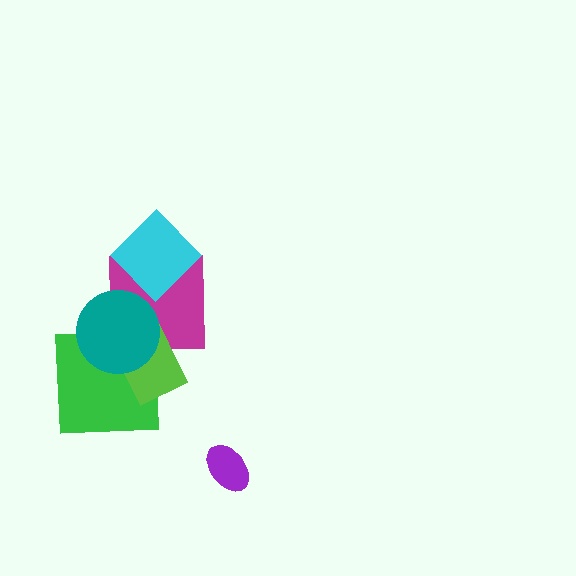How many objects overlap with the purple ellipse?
0 objects overlap with the purple ellipse.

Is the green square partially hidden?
Yes, it is partially covered by another shape.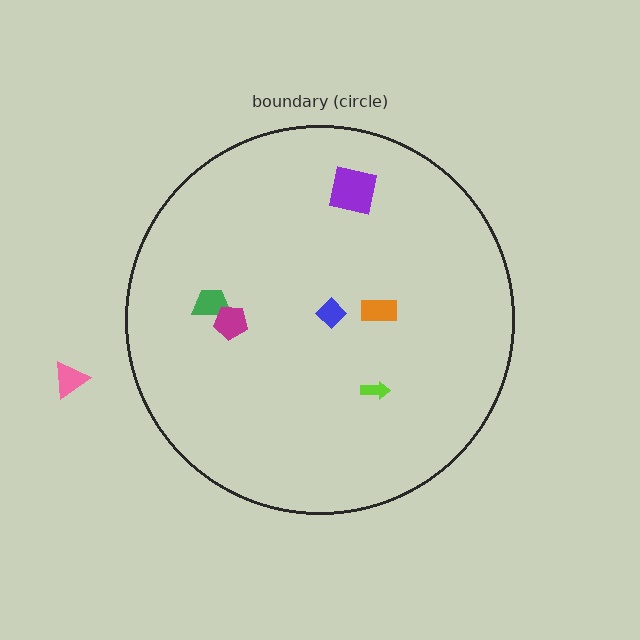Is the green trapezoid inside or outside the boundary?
Inside.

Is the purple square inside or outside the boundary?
Inside.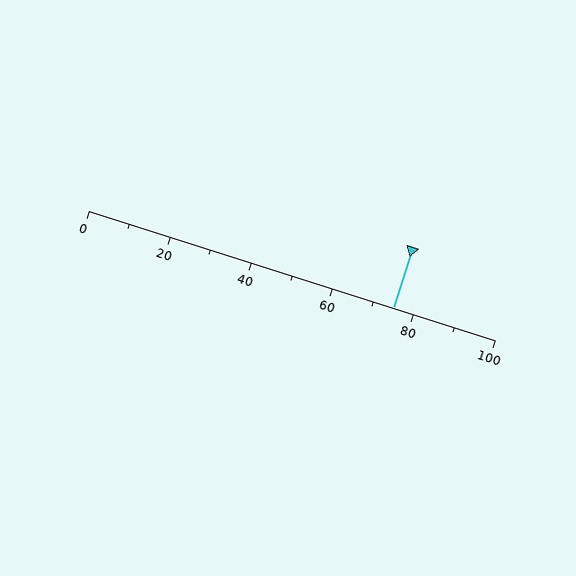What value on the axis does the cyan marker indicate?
The marker indicates approximately 75.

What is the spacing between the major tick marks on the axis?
The major ticks are spaced 20 apart.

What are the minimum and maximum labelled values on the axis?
The axis runs from 0 to 100.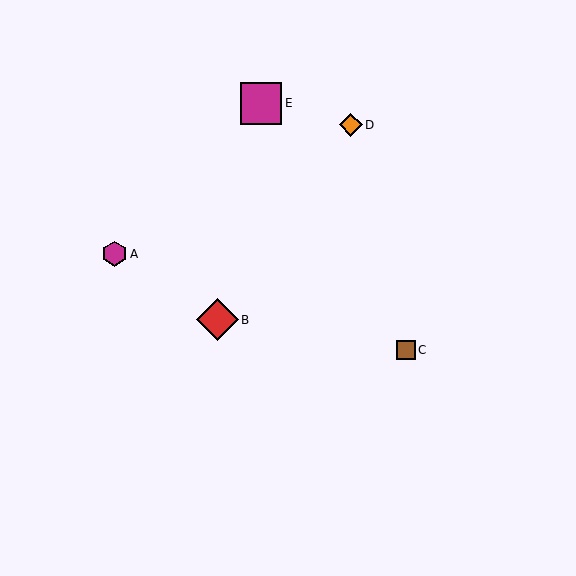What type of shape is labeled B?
Shape B is a red diamond.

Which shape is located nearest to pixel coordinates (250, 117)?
The magenta square (labeled E) at (261, 103) is nearest to that location.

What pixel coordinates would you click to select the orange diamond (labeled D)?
Click at (351, 125) to select the orange diamond D.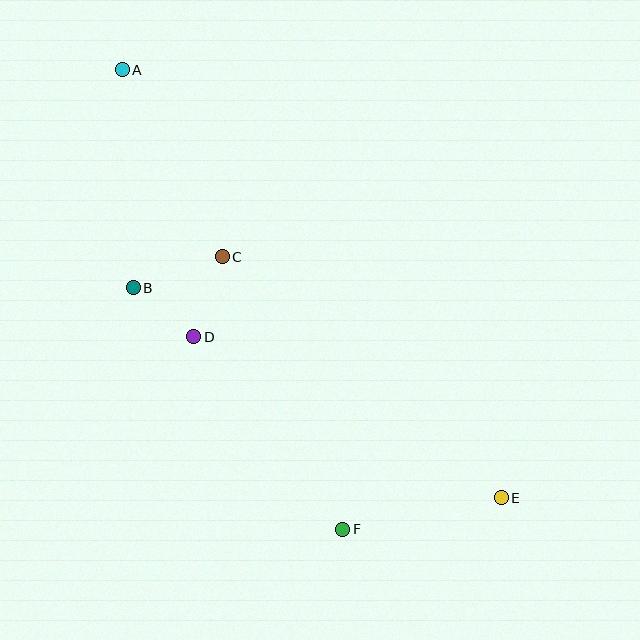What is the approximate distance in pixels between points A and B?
The distance between A and B is approximately 218 pixels.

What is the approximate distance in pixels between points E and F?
The distance between E and F is approximately 162 pixels.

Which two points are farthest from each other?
Points A and E are farthest from each other.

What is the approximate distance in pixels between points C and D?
The distance between C and D is approximately 84 pixels.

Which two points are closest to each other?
Points B and D are closest to each other.